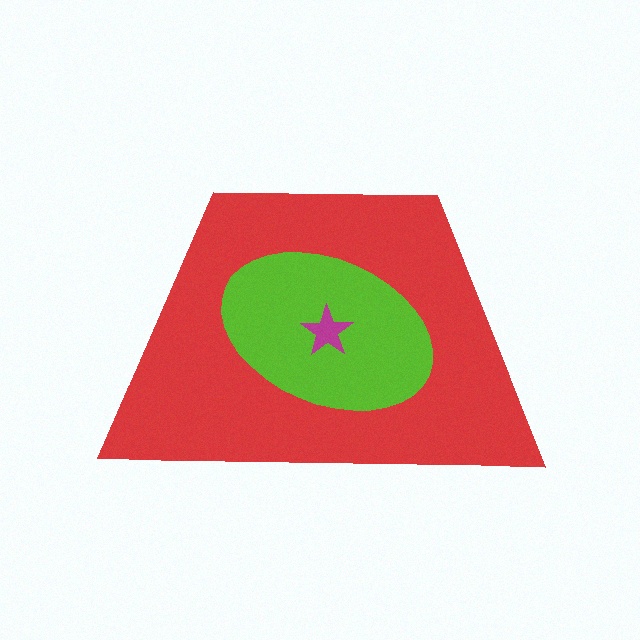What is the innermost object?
The magenta star.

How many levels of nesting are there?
3.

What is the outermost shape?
The red trapezoid.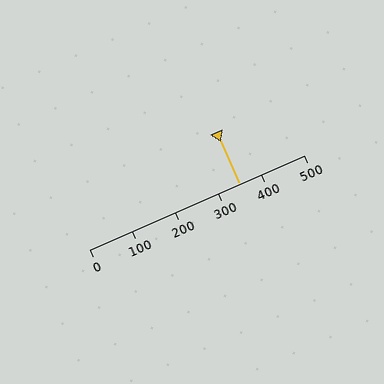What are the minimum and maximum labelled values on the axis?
The axis runs from 0 to 500.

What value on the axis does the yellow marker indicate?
The marker indicates approximately 350.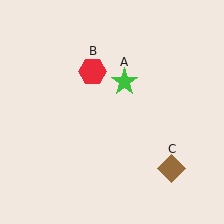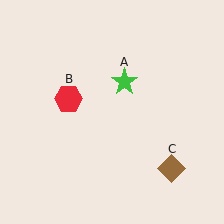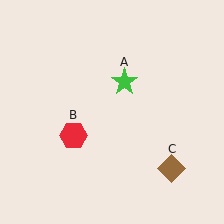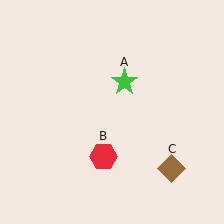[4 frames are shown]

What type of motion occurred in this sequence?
The red hexagon (object B) rotated counterclockwise around the center of the scene.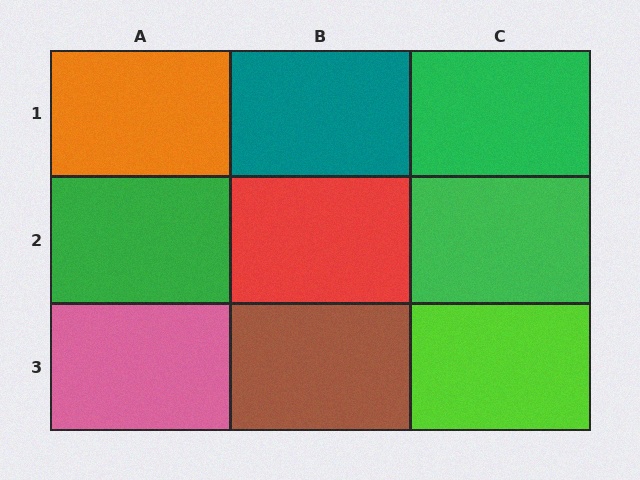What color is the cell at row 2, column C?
Green.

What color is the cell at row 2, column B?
Red.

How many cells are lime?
1 cell is lime.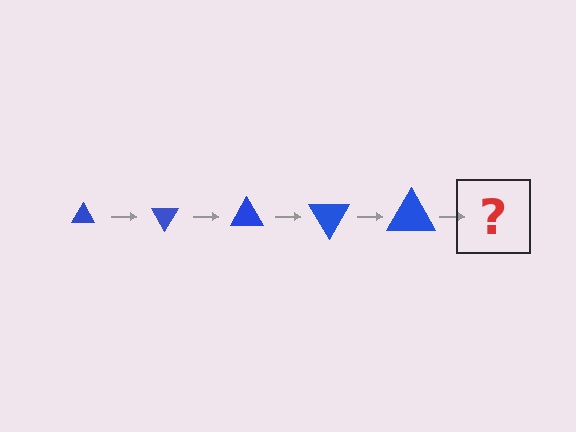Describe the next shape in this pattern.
It should be a triangle, larger than the previous one and rotated 300 degrees from the start.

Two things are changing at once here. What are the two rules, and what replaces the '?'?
The two rules are that the triangle grows larger each step and it rotates 60 degrees each step. The '?' should be a triangle, larger than the previous one and rotated 300 degrees from the start.